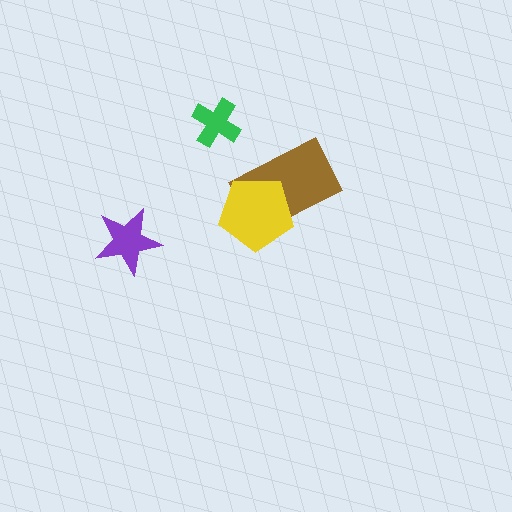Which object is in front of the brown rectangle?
The yellow pentagon is in front of the brown rectangle.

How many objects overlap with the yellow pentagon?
1 object overlaps with the yellow pentagon.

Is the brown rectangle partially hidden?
Yes, it is partially covered by another shape.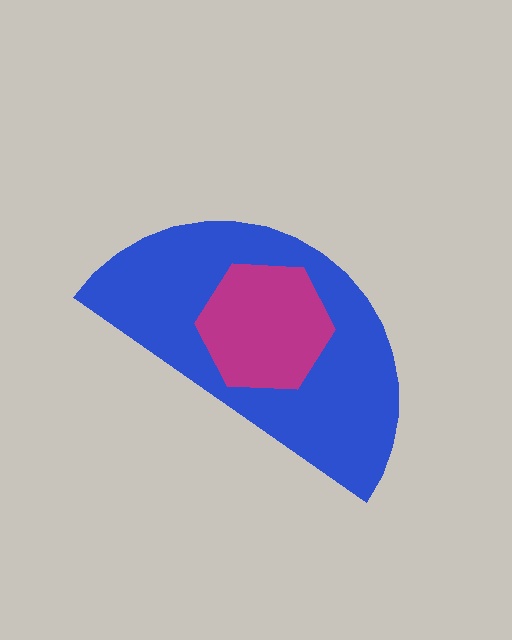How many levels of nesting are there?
2.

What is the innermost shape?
The magenta hexagon.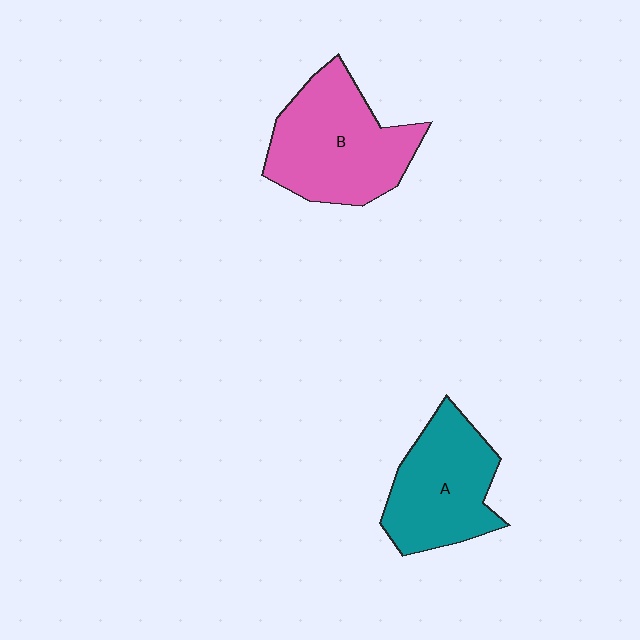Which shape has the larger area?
Shape B (pink).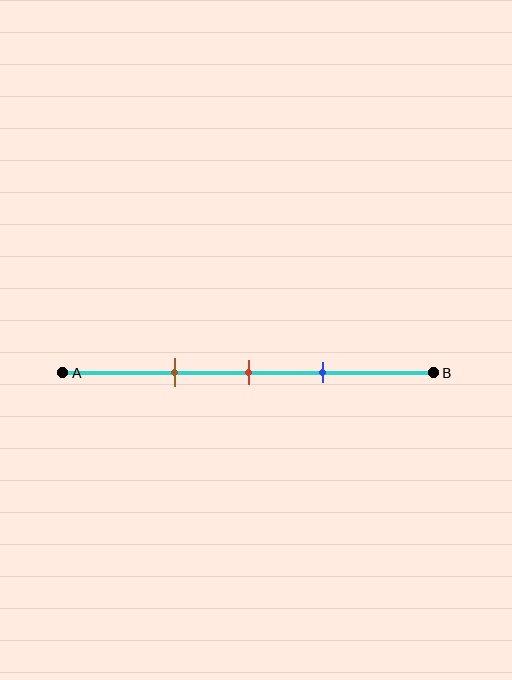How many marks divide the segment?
There are 3 marks dividing the segment.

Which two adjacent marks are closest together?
The red and blue marks are the closest adjacent pair.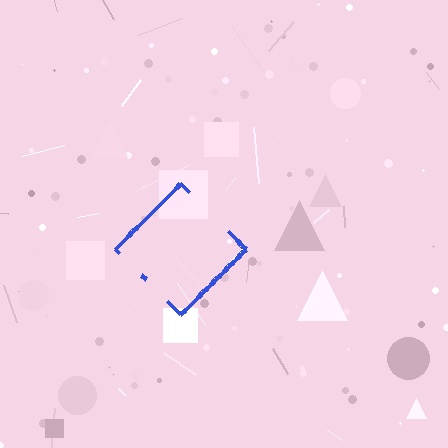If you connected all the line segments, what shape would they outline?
They would outline a diamond.